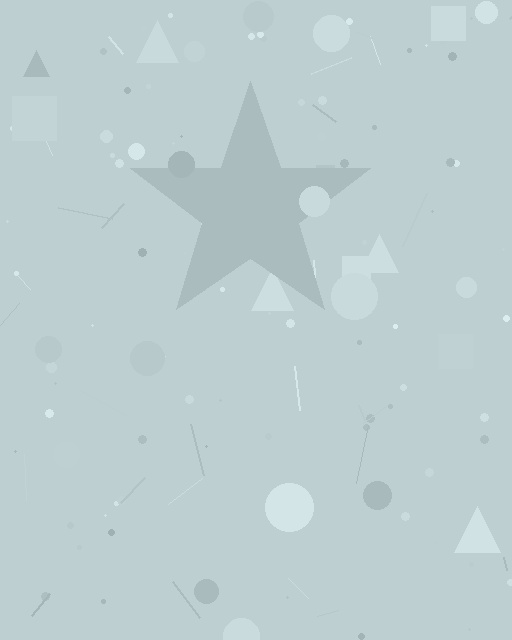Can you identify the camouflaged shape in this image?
The camouflaged shape is a star.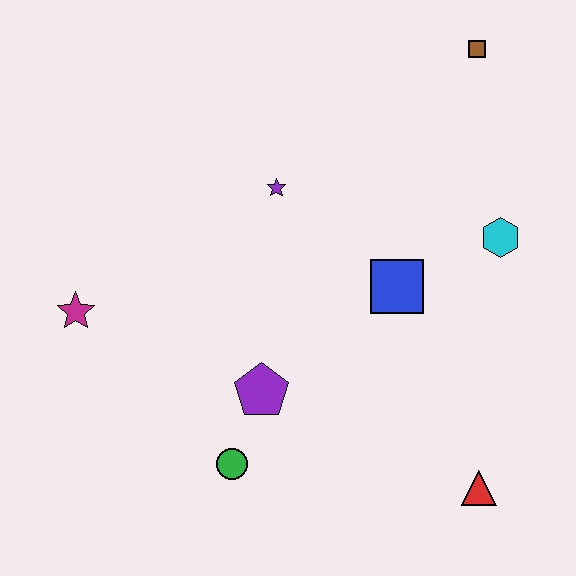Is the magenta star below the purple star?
Yes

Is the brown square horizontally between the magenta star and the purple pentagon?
No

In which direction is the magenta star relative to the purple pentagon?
The magenta star is to the left of the purple pentagon.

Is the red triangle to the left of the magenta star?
No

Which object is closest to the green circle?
The purple pentagon is closest to the green circle.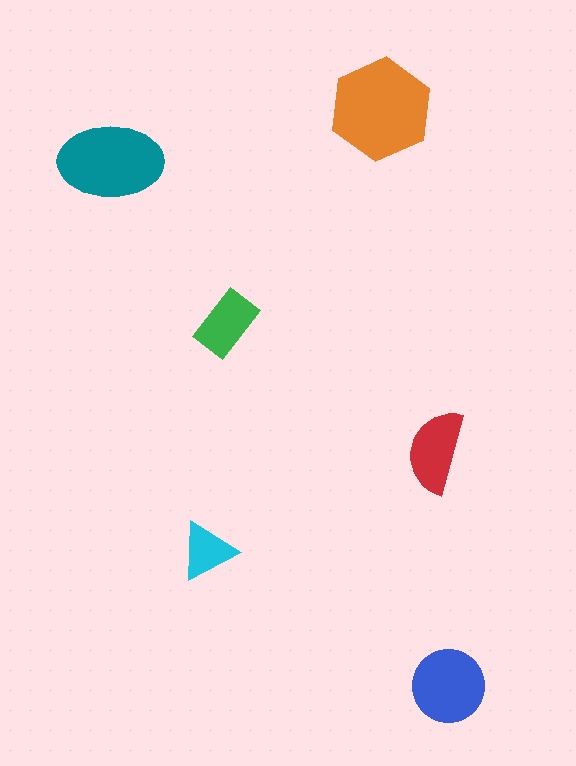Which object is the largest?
The orange hexagon.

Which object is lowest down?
The blue circle is bottommost.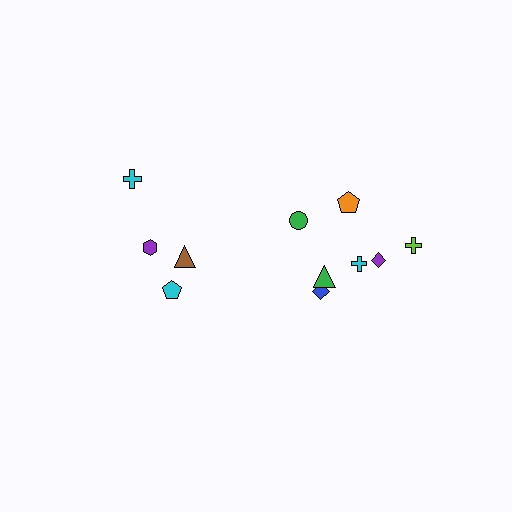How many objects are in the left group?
There are 4 objects.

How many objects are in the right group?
There are 7 objects.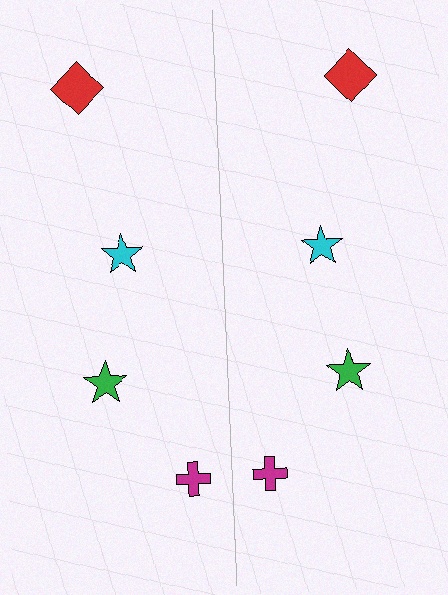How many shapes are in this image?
There are 8 shapes in this image.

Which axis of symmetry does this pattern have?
The pattern has a vertical axis of symmetry running through the center of the image.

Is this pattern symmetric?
Yes, this pattern has bilateral (reflection) symmetry.